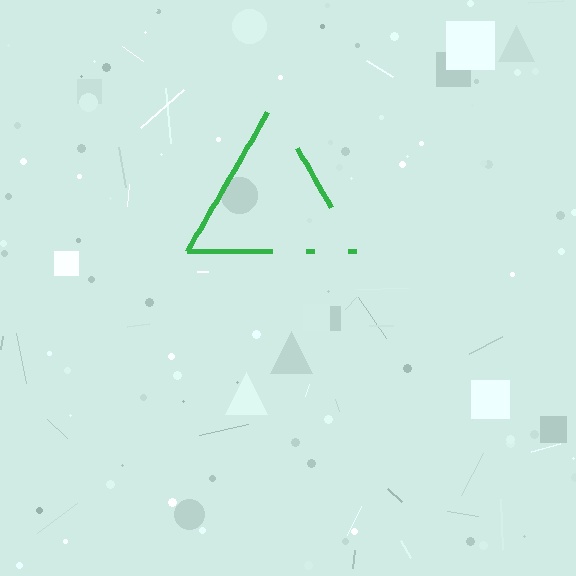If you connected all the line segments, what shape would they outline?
They would outline a triangle.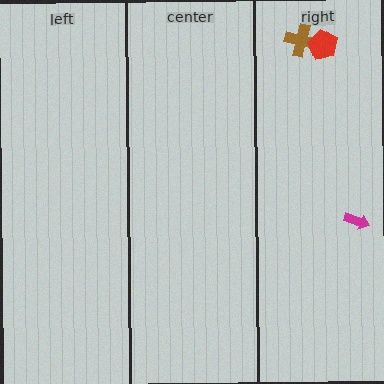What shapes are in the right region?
The brown cross, the magenta arrow, the red pentagon.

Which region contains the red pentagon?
The right region.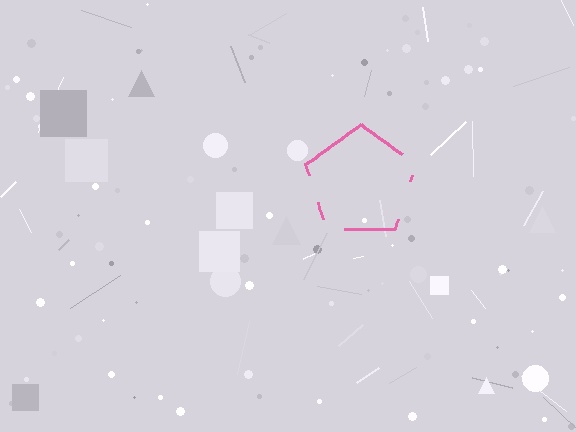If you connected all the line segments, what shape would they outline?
They would outline a pentagon.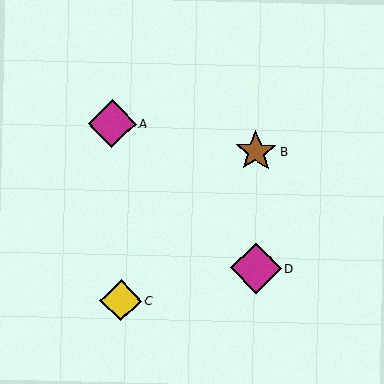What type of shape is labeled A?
Shape A is a magenta diamond.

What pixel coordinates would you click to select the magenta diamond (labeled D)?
Click at (256, 268) to select the magenta diamond D.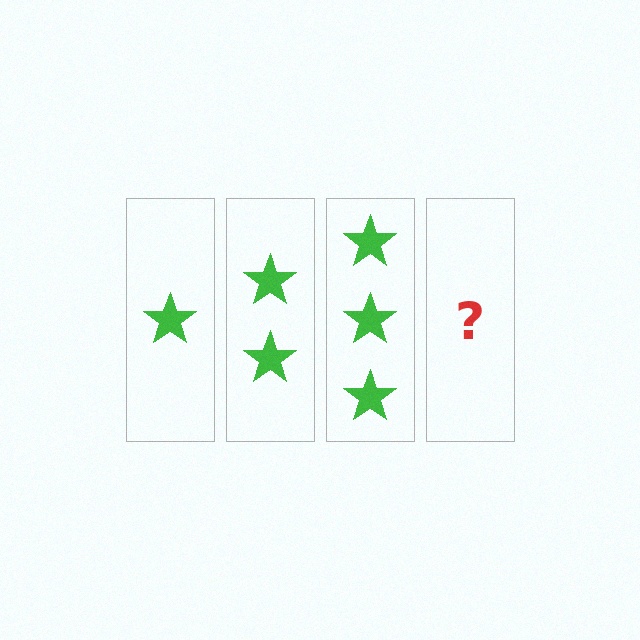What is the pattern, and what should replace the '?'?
The pattern is that each step adds one more star. The '?' should be 4 stars.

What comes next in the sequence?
The next element should be 4 stars.